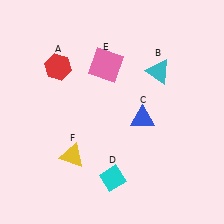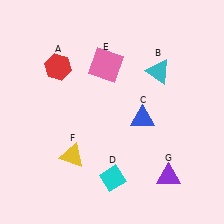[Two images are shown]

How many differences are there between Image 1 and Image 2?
There is 1 difference between the two images.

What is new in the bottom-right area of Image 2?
A purple triangle (G) was added in the bottom-right area of Image 2.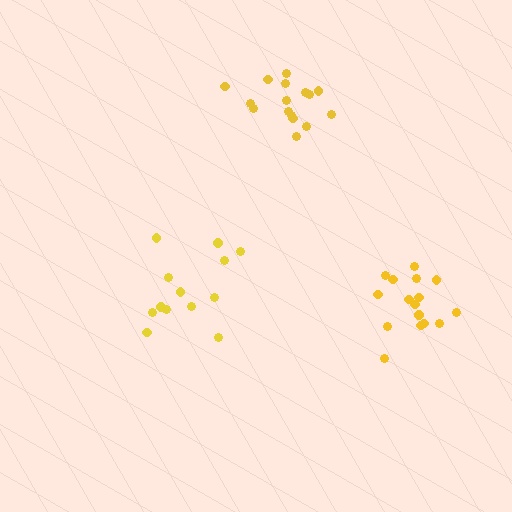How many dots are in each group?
Group 1: 16 dots, Group 2: 16 dots, Group 3: 13 dots (45 total).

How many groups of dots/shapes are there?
There are 3 groups.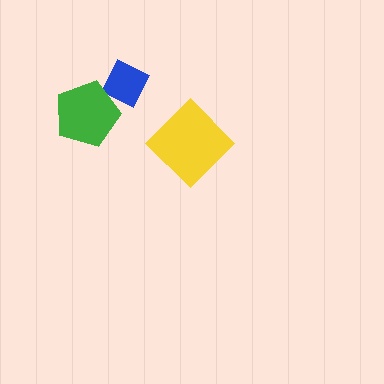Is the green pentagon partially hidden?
No, no other shape covers it.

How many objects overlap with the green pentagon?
1 object overlaps with the green pentagon.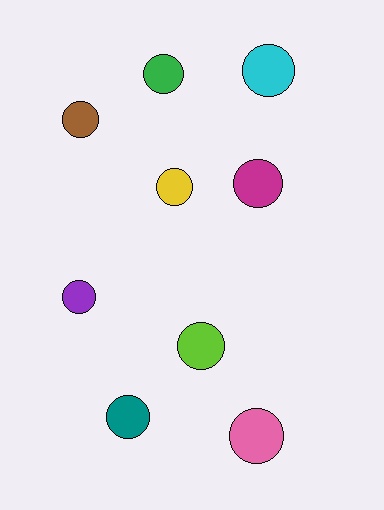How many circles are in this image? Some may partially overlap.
There are 9 circles.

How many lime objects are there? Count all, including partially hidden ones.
There is 1 lime object.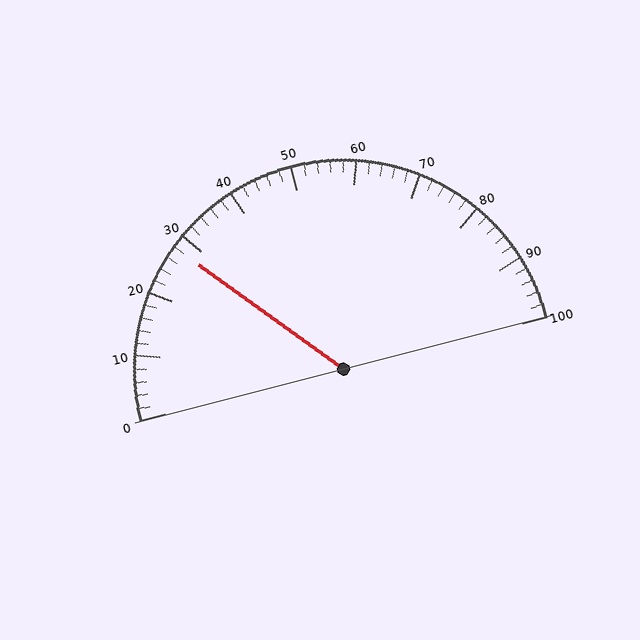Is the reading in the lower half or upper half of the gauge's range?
The reading is in the lower half of the range (0 to 100).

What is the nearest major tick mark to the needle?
The nearest major tick mark is 30.